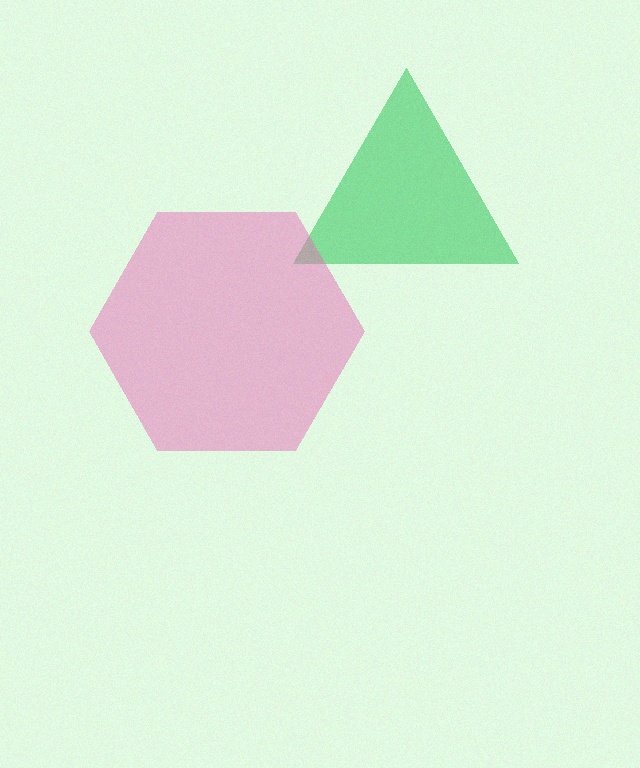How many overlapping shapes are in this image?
There are 2 overlapping shapes in the image.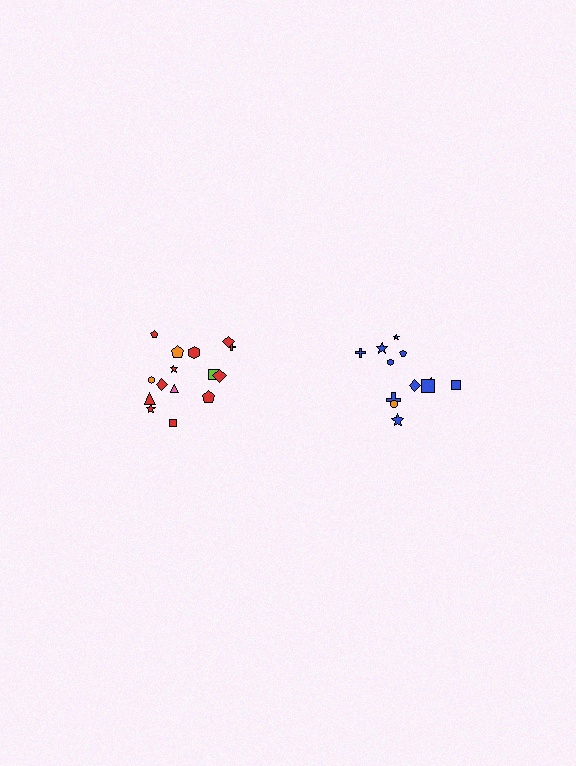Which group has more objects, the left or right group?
The left group.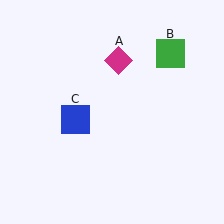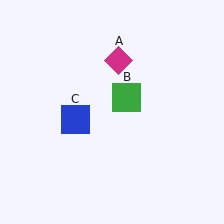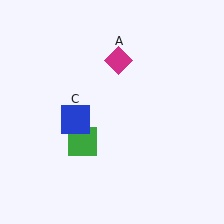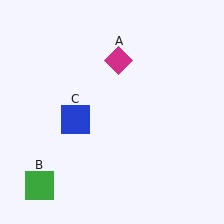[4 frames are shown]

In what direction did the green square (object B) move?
The green square (object B) moved down and to the left.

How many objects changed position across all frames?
1 object changed position: green square (object B).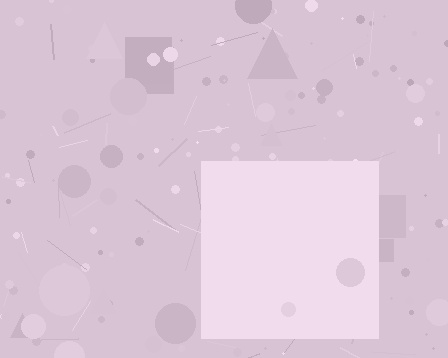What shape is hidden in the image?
A square is hidden in the image.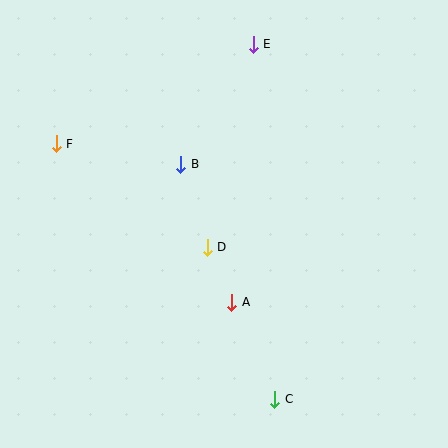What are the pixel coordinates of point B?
Point B is at (181, 164).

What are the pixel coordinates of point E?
Point E is at (253, 44).